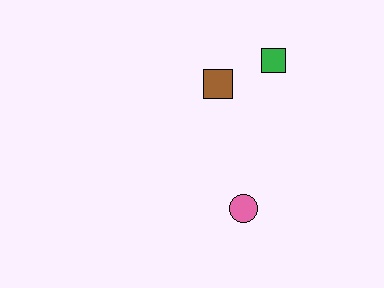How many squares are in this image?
There are 2 squares.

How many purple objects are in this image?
There are no purple objects.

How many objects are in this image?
There are 3 objects.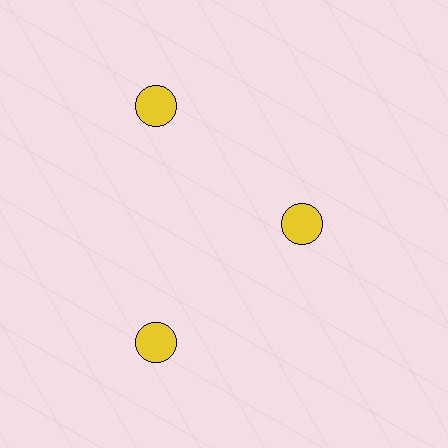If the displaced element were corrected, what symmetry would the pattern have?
It would have 3-fold rotational symmetry — the pattern would map onto itself every 120 degrees.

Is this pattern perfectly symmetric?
No. The 3 yellow circles are arranged in a ring, but one element near the 3 o'clock position is pulled inward toward the center, breaking the 3-fold rotational symmetry.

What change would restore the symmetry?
The symmetry would be restored by moving it outward, back onto the ring so that all 3 circles sit at equal angles and equal distance from the center.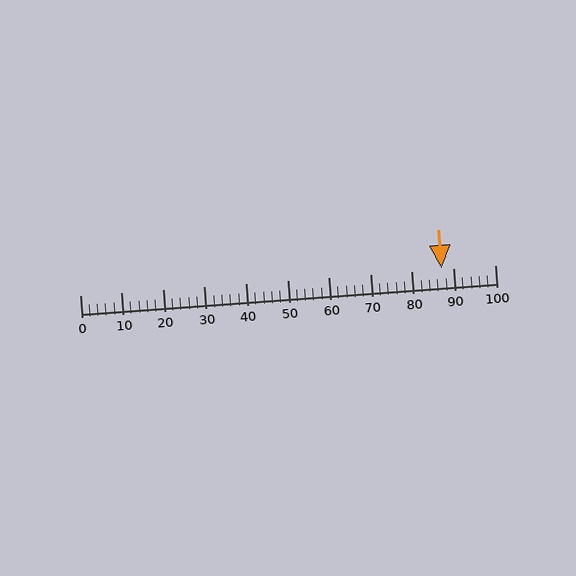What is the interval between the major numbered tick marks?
The major tick marks are spaced 10 units apart.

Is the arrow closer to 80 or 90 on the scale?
The arrow is closer to 90.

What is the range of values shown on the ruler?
The ruler shows values from 0 to 100.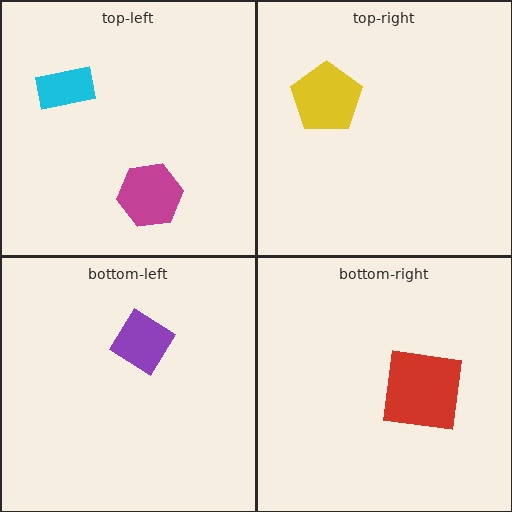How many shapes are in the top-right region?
1.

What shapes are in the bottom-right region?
The red square.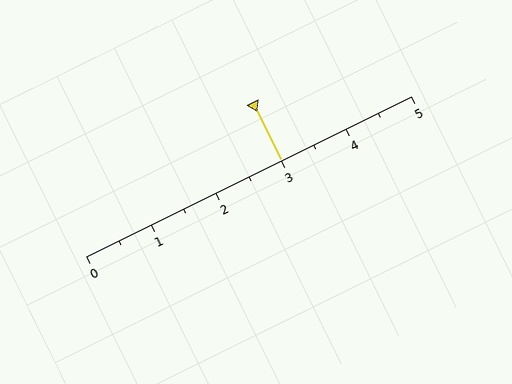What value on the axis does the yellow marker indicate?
The marker indicates approximately 3.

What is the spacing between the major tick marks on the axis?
The major ticks are spaced 1 apart.